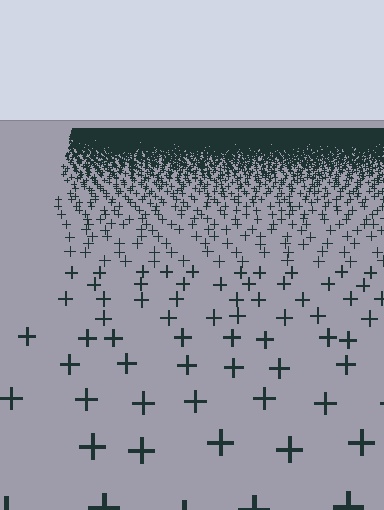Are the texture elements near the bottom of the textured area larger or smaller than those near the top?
Larger. Near the bottom, elements are closer to the viewer and appear at a bigger on-screen size.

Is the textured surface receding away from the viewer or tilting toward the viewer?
The surface is receding away from the viewer. Texture elements get smaller and denser toward the top.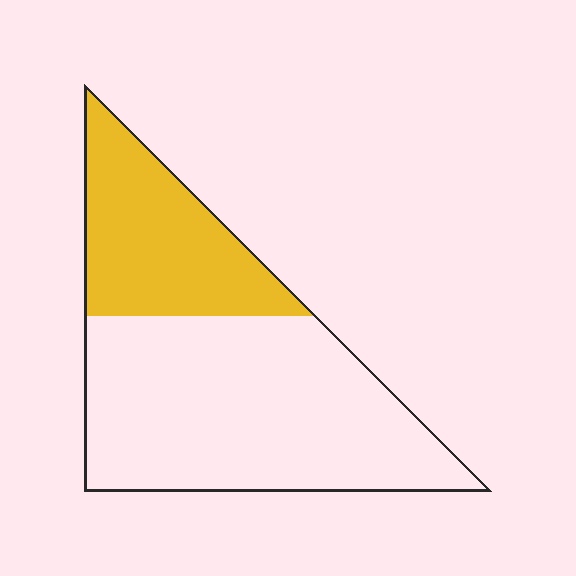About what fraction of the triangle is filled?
About one third (1/3).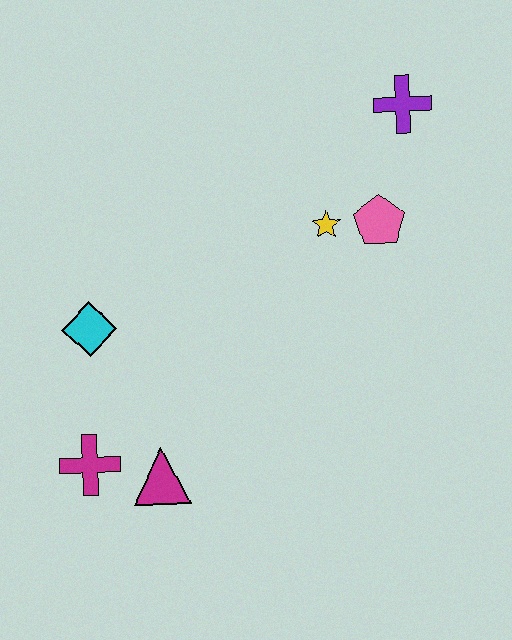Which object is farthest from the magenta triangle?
The purple cross is farthest from the magenta triangle.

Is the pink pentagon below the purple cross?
Yes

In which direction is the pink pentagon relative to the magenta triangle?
The pink pentagon is above the magenta triangle.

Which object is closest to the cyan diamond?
The magenta cross is closest to the cyan diamond.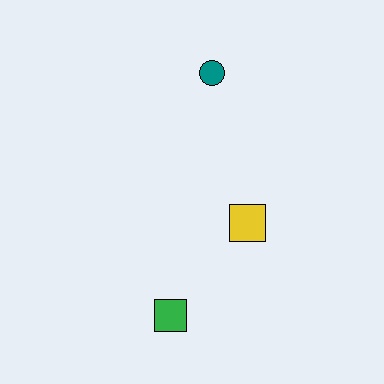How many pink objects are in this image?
There are no pink objects.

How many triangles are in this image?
There are no triangles.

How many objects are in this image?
There are 3 objects.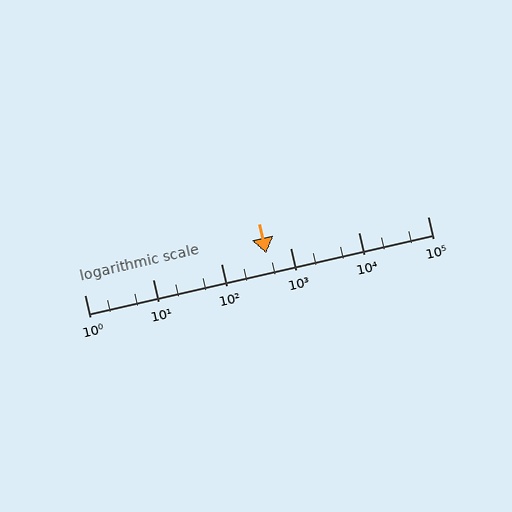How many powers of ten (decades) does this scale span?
The scale spans 5 decades, from 1 to 100000.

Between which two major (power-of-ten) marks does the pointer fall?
The pointer is between 100 and 1000.